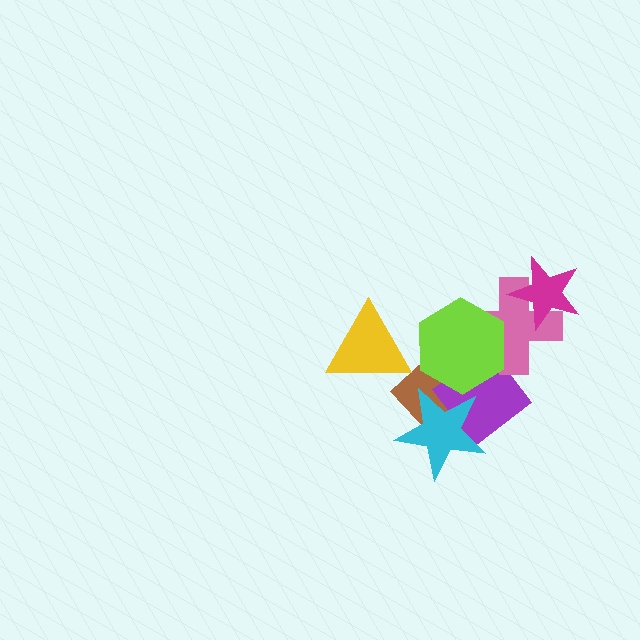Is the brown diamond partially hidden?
Yes, it is partially covered by another shape.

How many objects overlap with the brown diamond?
3 objects overlap with the brown diamond.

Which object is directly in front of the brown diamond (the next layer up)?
The purple diamond is directly in front of the brown diamond.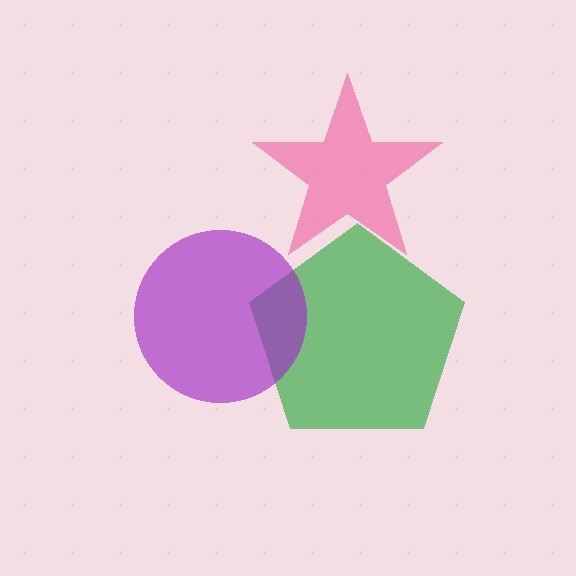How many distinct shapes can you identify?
There are 3 distinct shapes: a pink star, a green pentagon, a purple circle.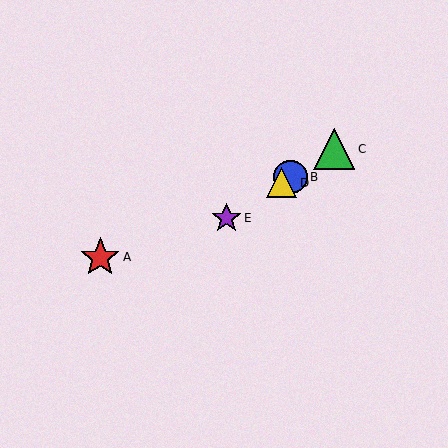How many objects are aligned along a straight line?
4 objects (B, C, D, E) are aligned along a straight line.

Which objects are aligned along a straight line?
Objects B, C, D, E are aligned along a straight line.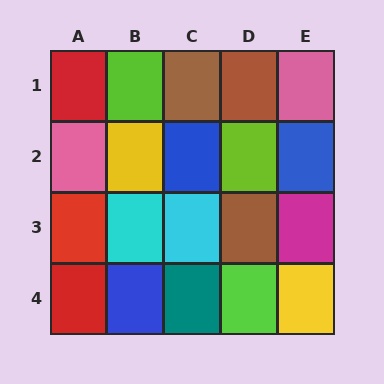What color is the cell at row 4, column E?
Yellow.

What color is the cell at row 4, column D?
Lime.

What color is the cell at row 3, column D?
Brown.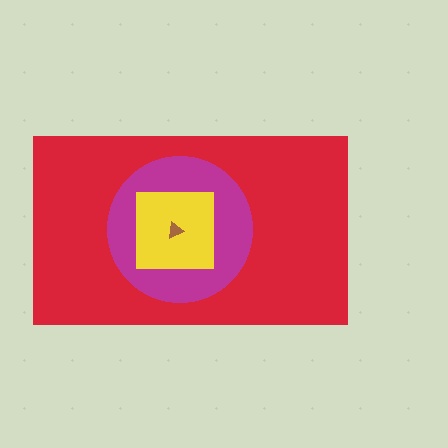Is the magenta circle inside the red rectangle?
Yes.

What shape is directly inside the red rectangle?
The magenta circle.